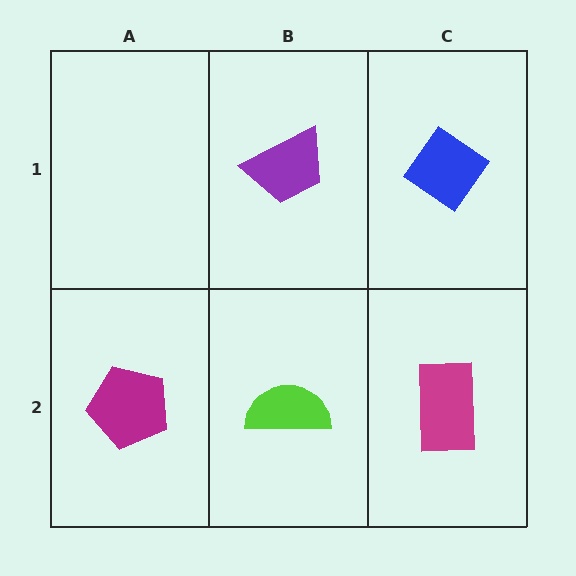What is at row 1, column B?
A purple trapezoid.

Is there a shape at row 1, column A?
No, that cell is empty.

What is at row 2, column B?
A lime semicircle.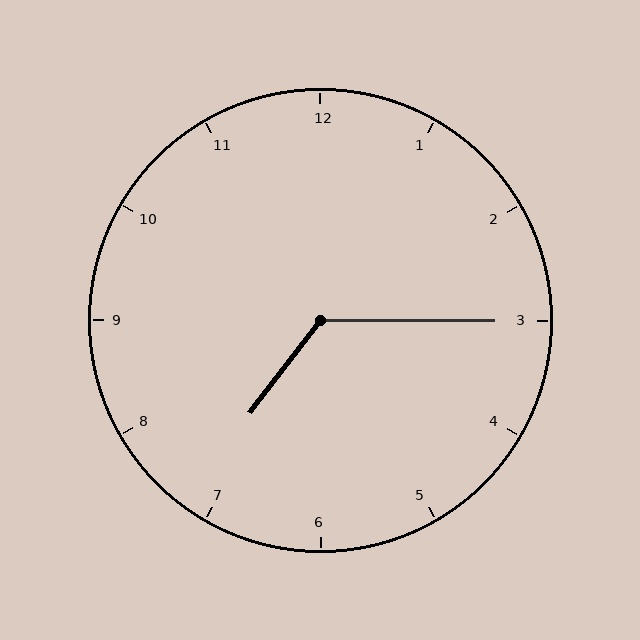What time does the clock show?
7:15.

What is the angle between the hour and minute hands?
Approximately 128 degrees.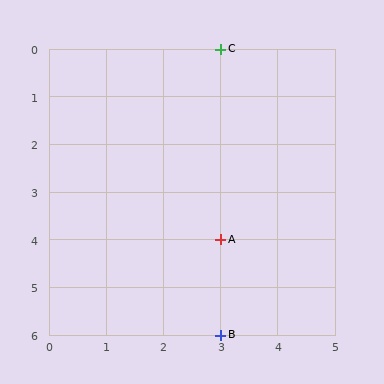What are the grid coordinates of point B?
Point B is at grid coordinates (3, 6).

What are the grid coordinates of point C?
Point C is at grid coordinates (3, 0).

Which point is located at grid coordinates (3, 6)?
Point B is at (3, 6).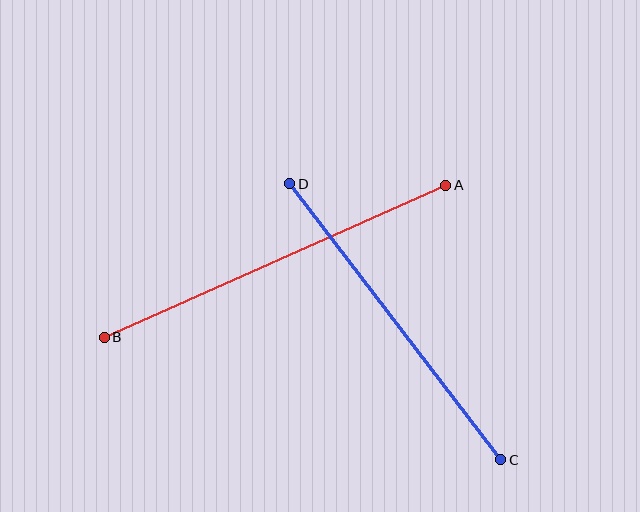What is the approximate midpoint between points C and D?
The midpoint is at approximately (395, 322) pixels.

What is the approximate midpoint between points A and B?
The midpoint is at approximately (275, 261) pixels.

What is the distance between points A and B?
The distance is approximately 374 pixels.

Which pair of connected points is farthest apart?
Points A and B are farthest apart.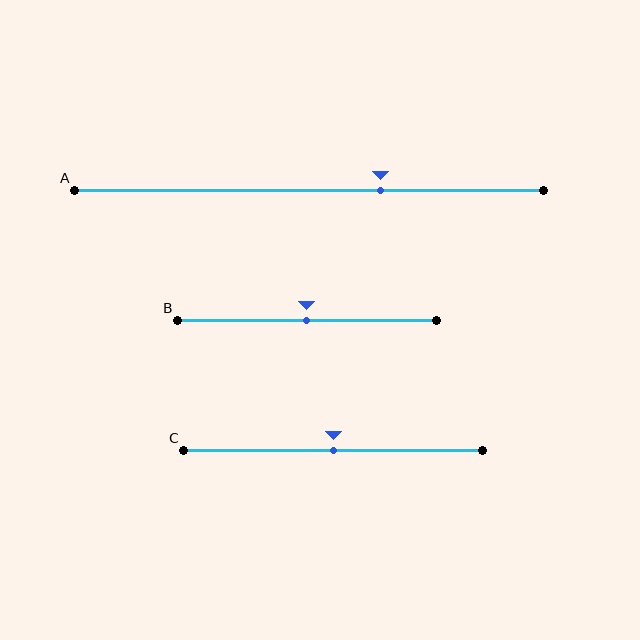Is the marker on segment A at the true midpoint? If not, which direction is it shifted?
No, the marker on segment A is shifted to the right by about 15% of the segment length.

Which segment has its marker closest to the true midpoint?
Segment B has its marker closest to the true midpoint.